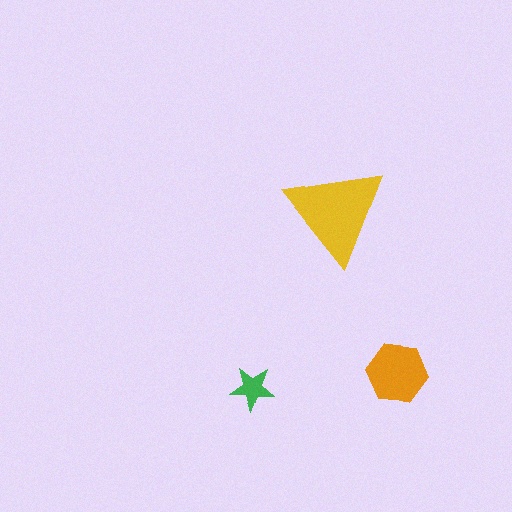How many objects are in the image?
There are 3 objects in the image.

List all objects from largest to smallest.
The yellow triangle, the orange hexagon, the green star.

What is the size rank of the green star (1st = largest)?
3rd.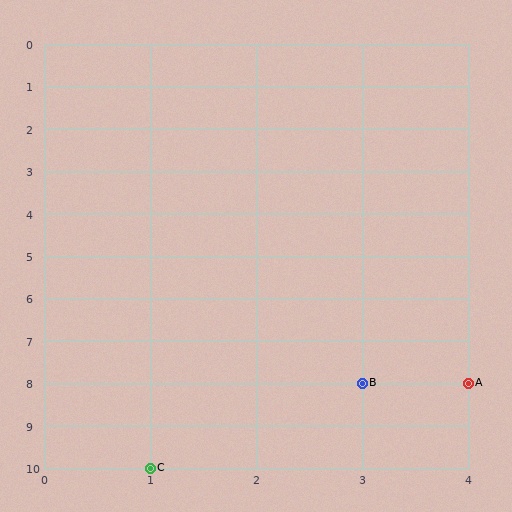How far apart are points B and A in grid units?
Points B and A are 1 column apart.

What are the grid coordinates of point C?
Point C is at grid coordinates (1, 10).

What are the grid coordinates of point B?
Point B is at grid coordinates (3, 8).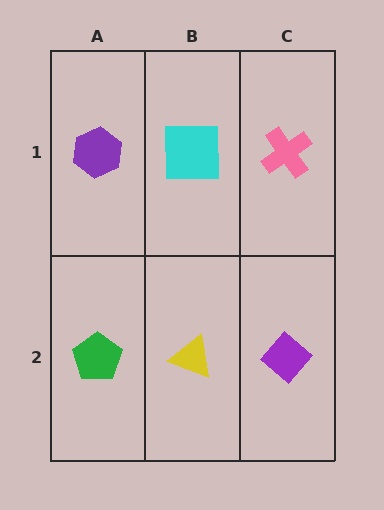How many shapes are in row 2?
3 shapes.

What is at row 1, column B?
A cyan square.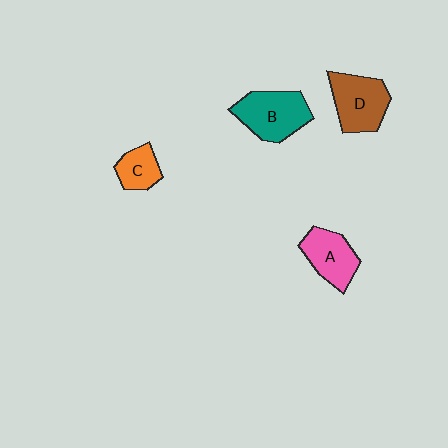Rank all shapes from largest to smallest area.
From largest to smallest: B (teal), D (brown), A (pink), C (orange).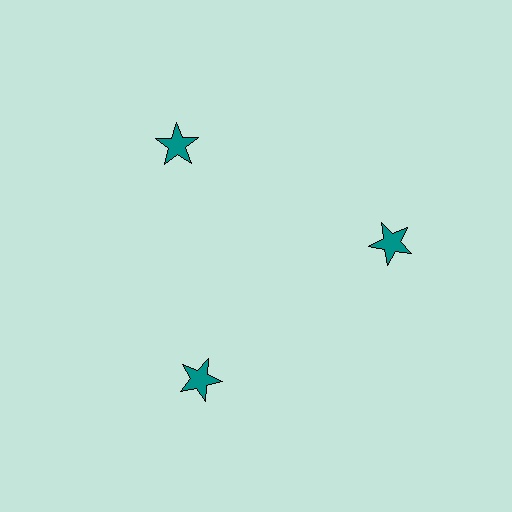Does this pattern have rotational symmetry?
Yes, this pattern has 3-fold rotational symmetry. It looks the same after rotating 120 degrees around the center.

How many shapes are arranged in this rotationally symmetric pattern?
There are 3 shapes, arranged in 3 groups of 1.